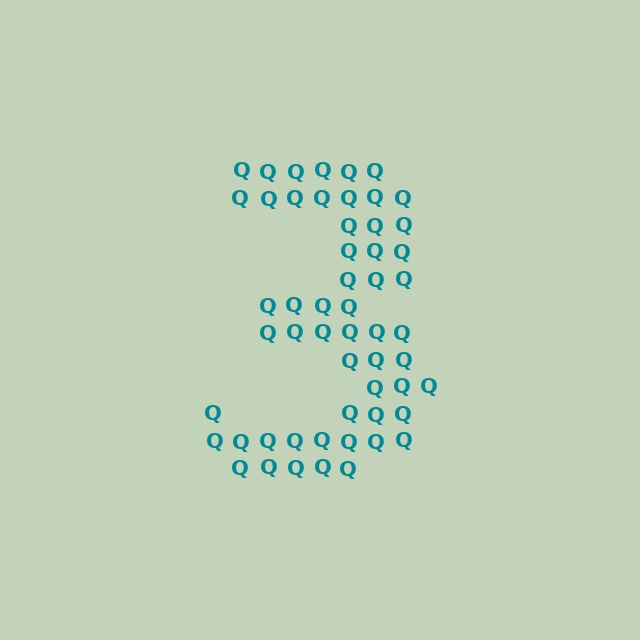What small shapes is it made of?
It is made of small letter Q's.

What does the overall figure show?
The overall figure shows the digit 3.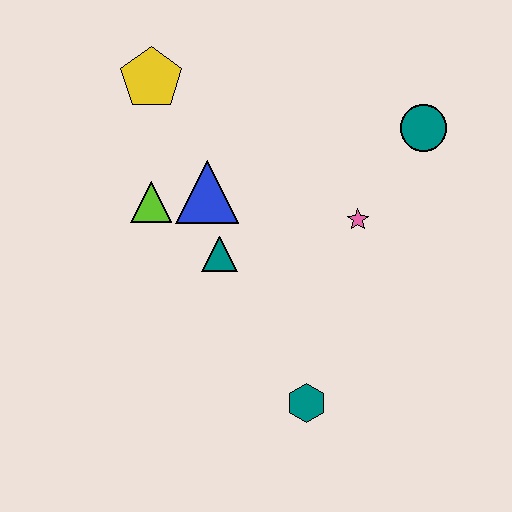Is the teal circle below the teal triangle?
No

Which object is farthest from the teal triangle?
The teal circle is farthest from the teal triangle.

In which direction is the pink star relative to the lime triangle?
The pink star is to the right of the lime triangle.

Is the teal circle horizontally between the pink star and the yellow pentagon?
No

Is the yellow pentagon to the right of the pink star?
No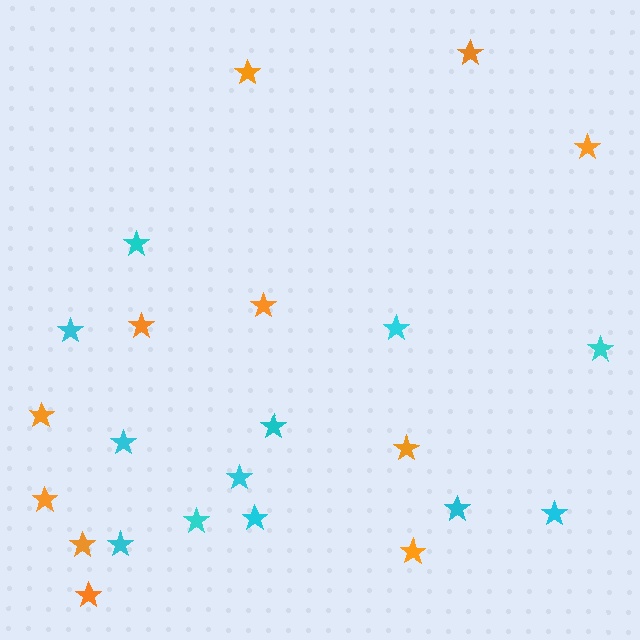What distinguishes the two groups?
There are 2 groups: one group of cyan stars (12) and one group of orange stars (11).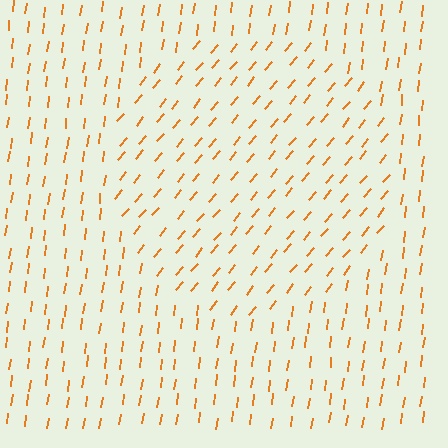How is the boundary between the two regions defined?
The boundary is defined purely by a change in line orientation (approximately 32 degrees difference). All lines are the same color and thickness.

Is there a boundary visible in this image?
Yes, there is a texture boundary formed by a change in line orientation.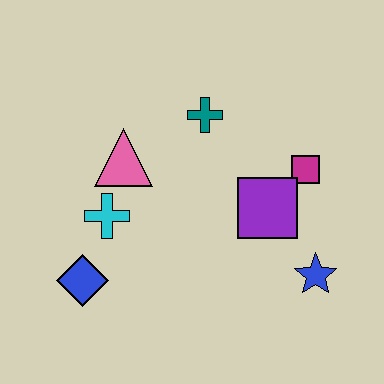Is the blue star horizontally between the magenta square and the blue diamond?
No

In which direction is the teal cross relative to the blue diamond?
The teal cross is above the blue diamond.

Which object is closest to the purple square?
The magenta square is closest to the purple square.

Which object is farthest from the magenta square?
The blue diamond is farthest from the magenta square.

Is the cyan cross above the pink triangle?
No